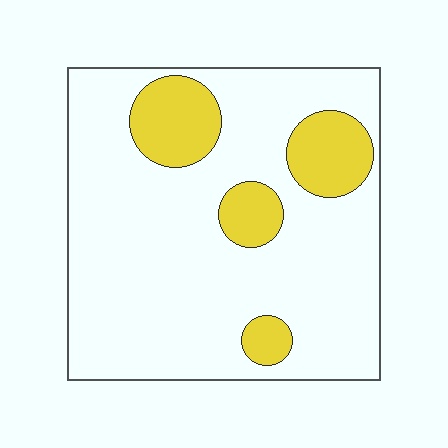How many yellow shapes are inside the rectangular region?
4.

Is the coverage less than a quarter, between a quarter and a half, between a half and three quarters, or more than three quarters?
Less than a quarter.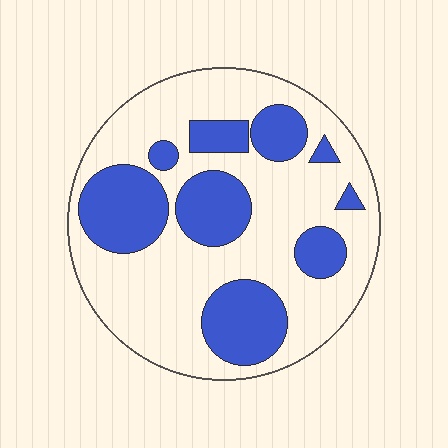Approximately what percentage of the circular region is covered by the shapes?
Approximately 35%.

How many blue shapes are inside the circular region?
9.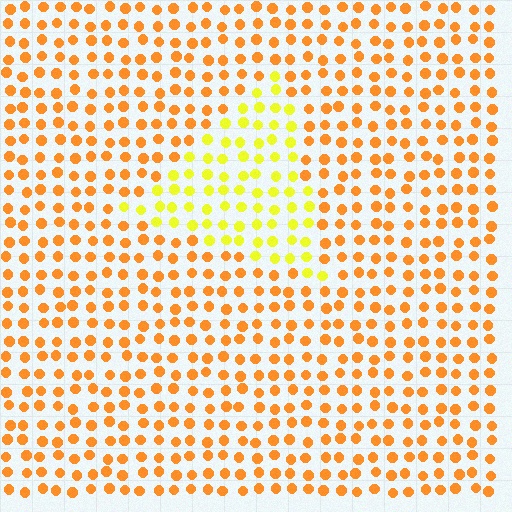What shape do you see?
I see a triangle.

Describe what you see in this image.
The image is filled with small orange elements in a uniform arrangement. A triangle-shaped region is visible where the elements are tinted to a slightly different hue, forming a subtle color boundary.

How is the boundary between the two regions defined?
The boundary is defined purely by a slight shift in hue (about 36 degrees). Spacing, size, and orientation are identical on both sides.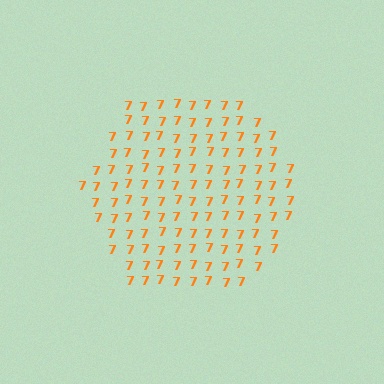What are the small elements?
The small elements are digit 7's.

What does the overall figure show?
The overall figure shows a hexagon.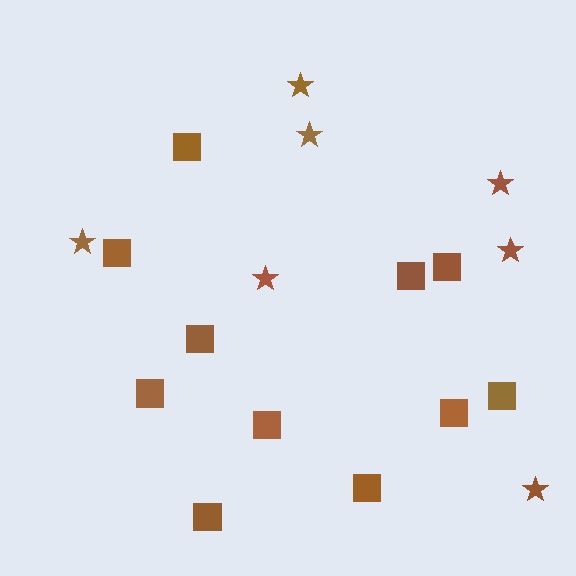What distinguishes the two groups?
There are 2 groups: one group of stars (7) and one group of squares (11).